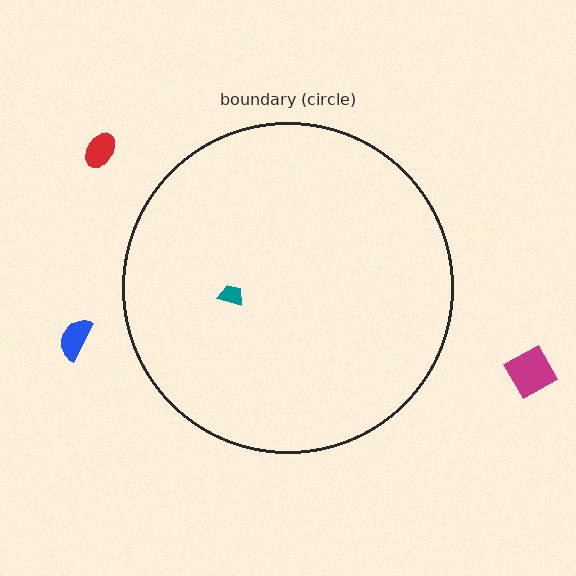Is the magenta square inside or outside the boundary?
Outside.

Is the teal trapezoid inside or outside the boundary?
Inside.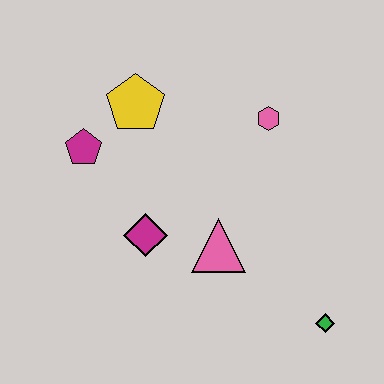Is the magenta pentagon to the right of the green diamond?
No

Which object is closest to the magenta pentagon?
The yellow pentagon is closest to the magenta pentagon.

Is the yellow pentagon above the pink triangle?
Yes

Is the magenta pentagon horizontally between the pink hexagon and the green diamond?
No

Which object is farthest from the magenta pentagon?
The green diamond is farthest from the magenta pentagon.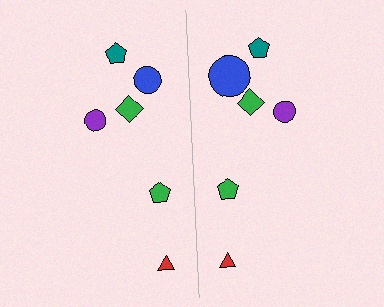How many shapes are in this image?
There are 12 shapes in this image.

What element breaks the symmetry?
The blue circle on the right side has a different size than its mirror counterpart.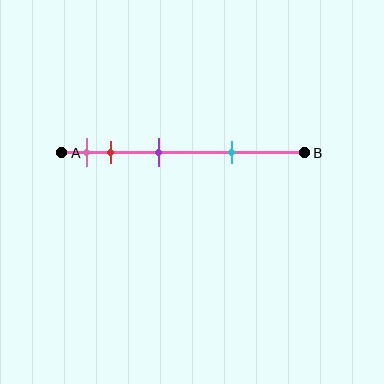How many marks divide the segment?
There are 4 marks dividing the segment.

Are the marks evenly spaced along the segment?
No, the marks are not evenly spaced.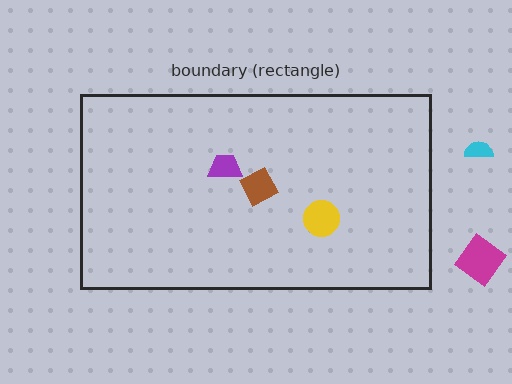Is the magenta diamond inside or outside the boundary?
Outside.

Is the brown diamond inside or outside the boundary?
Inside.